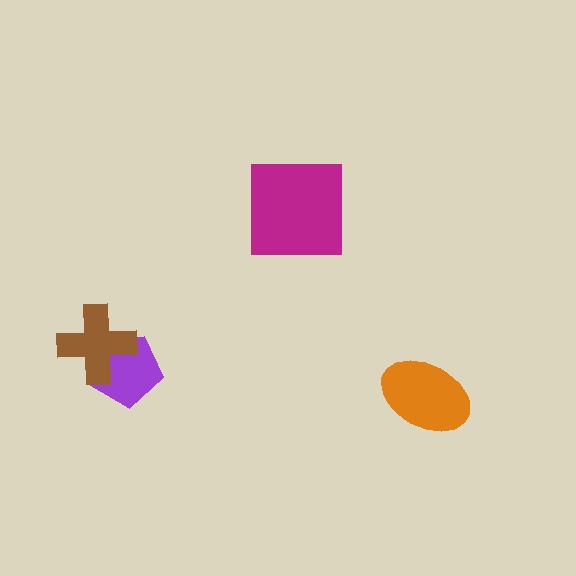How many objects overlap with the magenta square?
0 objects overlap with the magenta square.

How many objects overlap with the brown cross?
1 object overlaps with the brown cross.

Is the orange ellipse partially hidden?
No, no other shape covers it.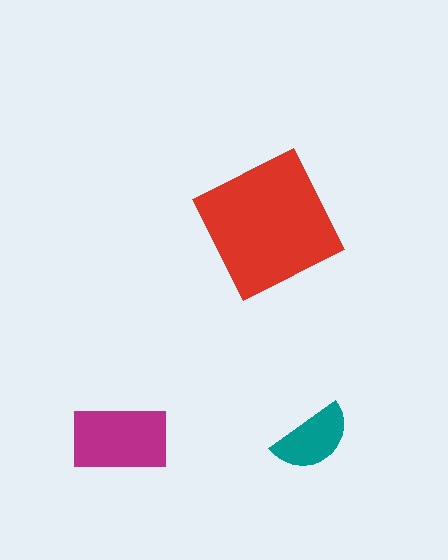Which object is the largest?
The red square.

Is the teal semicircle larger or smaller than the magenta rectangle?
Smaller.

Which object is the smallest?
The teal semicircle.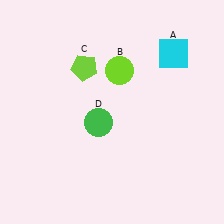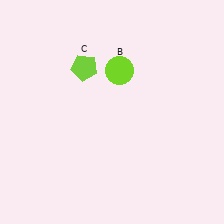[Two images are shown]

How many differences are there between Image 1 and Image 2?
There are 2 differences between the two images.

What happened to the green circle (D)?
The green circle (D) was removed in Image 2. It was in the bottom-left area of Image 1.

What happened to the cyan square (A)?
The cyan square (A) was removed in Image 2. It was in the top-right area of Image 1.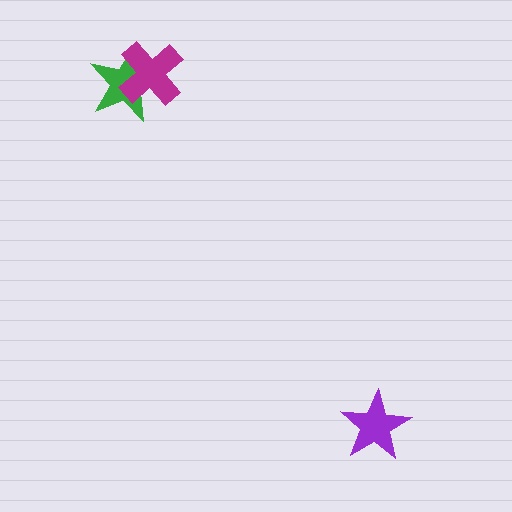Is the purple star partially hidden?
No, no other shape covers it.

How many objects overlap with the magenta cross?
1 object overlaps with the magenta cross.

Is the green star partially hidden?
Yes, it is partially covered by another shape.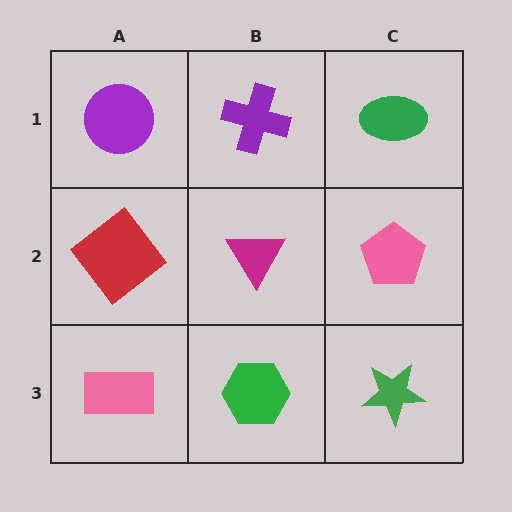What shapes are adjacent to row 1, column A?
A red diamond (row 2, column A), a purple cross (row 1, column B).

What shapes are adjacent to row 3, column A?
A red diamond (row 2, column A), a green hexagon (row 3, column B).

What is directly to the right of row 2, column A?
A magenta triangle.